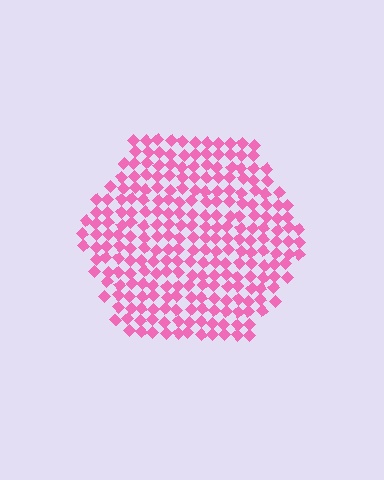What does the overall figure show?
The overall figure shows a hexagon.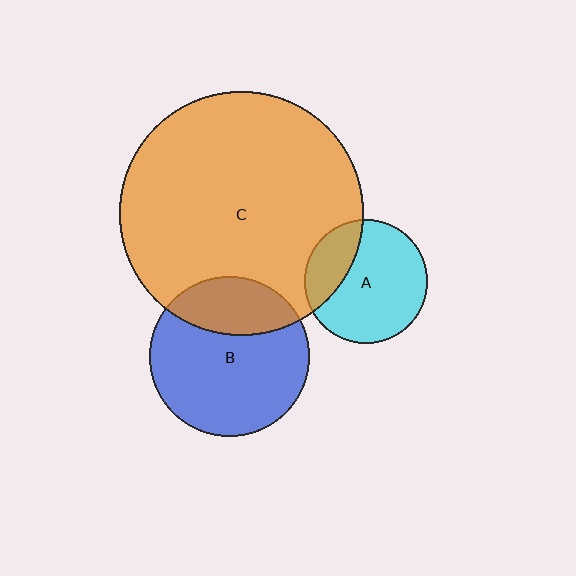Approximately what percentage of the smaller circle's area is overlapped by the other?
Approximately 25%.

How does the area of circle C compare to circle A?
Approximately 3.9 times.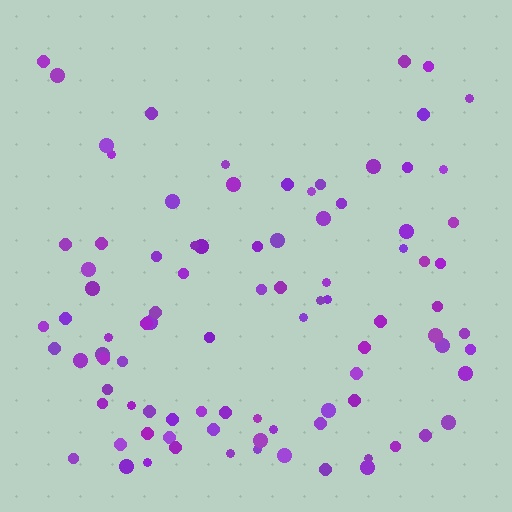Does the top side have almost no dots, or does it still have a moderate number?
Still a moderate number, just noticeably fewer than the bottom.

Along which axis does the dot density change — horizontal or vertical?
Vertical.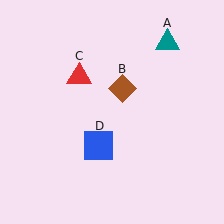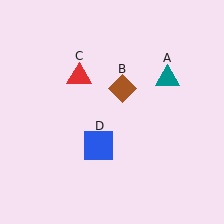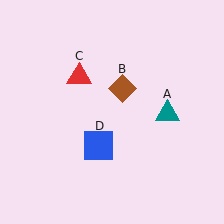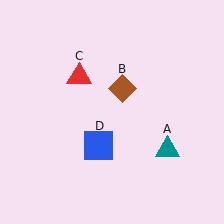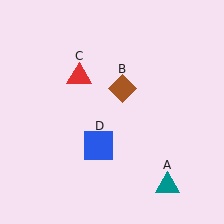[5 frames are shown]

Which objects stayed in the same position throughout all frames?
Brown diamond (object B) and red triangle (object C) and blue square (object D) remained stationary.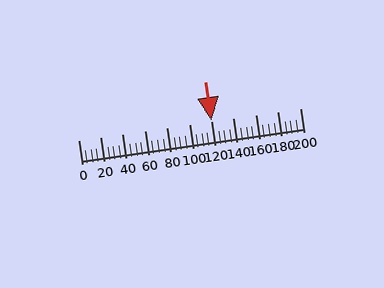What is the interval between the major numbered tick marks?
The major tick marks are spaced 20 units apart.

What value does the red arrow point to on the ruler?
The red arrow points to approximately 120.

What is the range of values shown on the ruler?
The ruler shows values from 0 to 200.